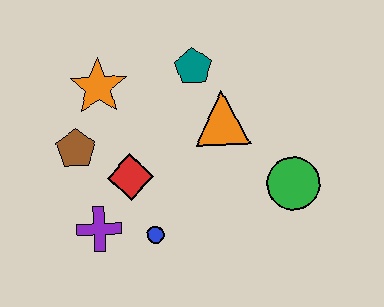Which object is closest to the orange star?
The brown pentagon is closest to the orange star.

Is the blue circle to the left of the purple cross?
No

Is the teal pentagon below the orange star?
No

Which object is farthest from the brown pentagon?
The green circle is farthest from the brown pentagon.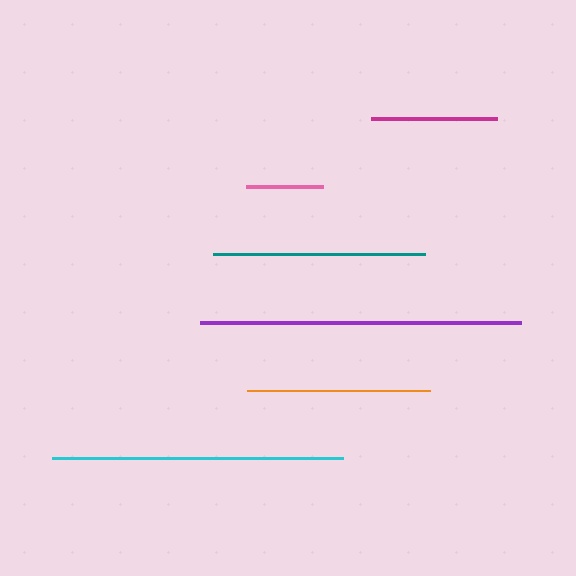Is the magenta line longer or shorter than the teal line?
The teal line is longer than the magenta line.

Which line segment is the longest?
The purple line is the longest at approximately 321 pixels.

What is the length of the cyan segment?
The cyan segment is approximately 291 pixels long.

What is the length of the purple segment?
The purple segment is approximately 321 pixels long.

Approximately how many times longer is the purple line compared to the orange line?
The purple line is approximately 1.7 times the length of the orange line.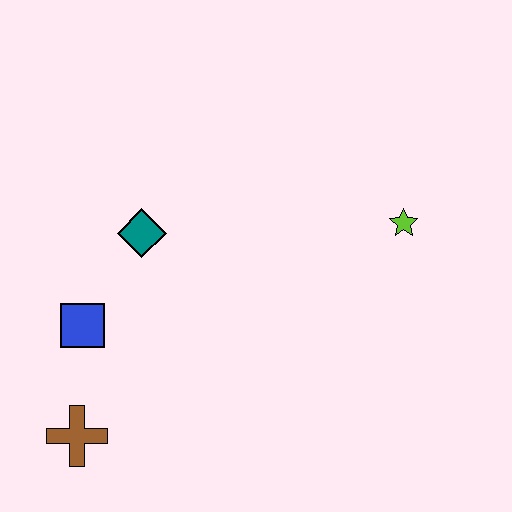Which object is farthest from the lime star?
The brown cross is farthest from the lime star.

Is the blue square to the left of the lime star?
Yes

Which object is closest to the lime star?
The teal diamond is closest to the lime star.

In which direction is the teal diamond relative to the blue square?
The teal diamond is above the blue square.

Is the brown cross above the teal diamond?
No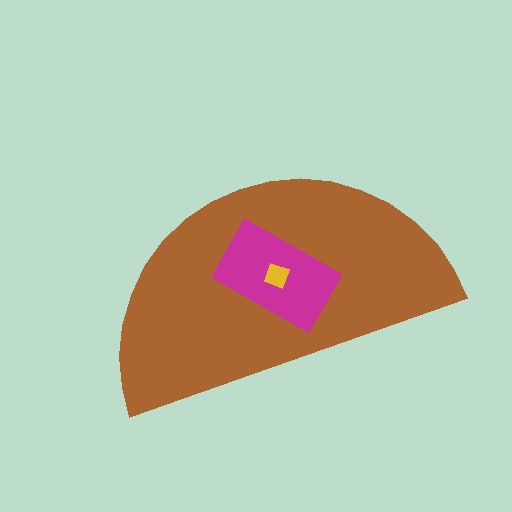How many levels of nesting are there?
3.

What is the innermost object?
The yellow diamond.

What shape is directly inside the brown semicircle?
The magenta rectangle.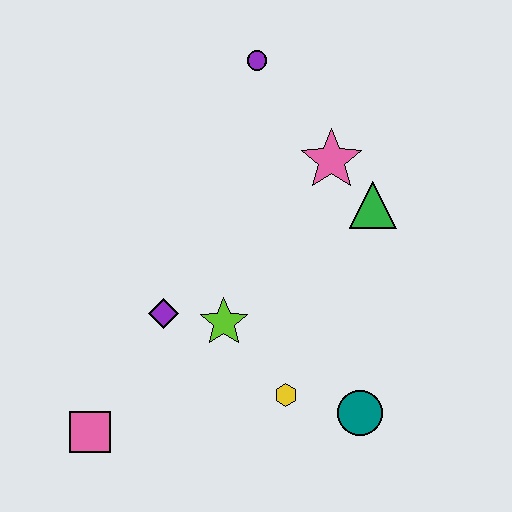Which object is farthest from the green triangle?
The pink square is farthest from the green triangle.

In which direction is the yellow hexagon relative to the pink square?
The yellow hexagon is to the right of the pink square.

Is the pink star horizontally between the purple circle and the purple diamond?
No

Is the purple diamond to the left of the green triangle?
Yes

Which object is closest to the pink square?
The purple diamond is closest to the pink square.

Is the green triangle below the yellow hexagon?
No